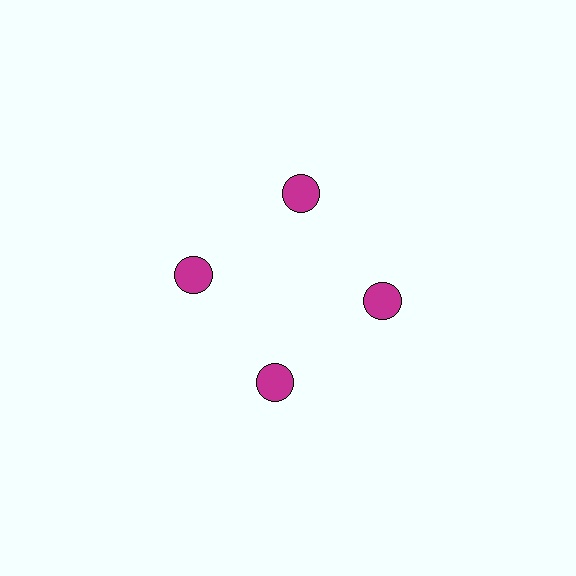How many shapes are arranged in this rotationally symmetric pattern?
There are 4 shapes, arranged in 4 groups of 1.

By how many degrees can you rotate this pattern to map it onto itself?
The pattern maps onto itself every 90 degrees of rotation.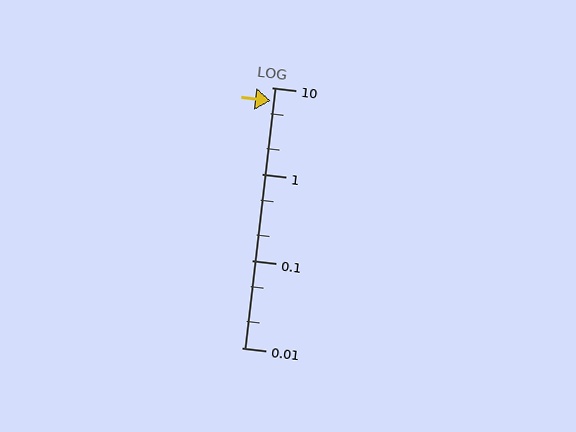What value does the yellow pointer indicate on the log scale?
The pointer indicates approximately 7.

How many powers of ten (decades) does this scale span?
The scale spans 3 decades, from 0.01 to 10.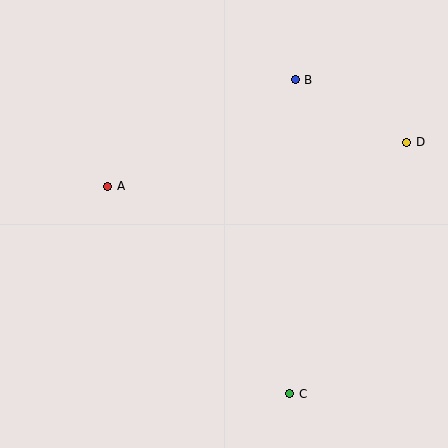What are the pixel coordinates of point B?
Point B is at (295, 80).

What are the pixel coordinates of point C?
Point C is at (290, 394).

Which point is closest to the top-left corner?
Point A is closest to the top-left corner.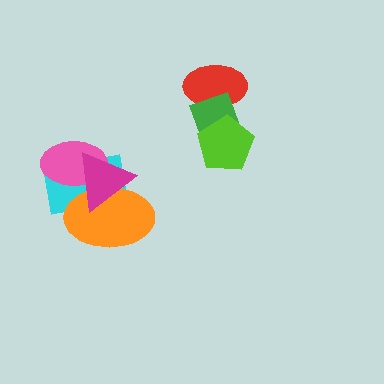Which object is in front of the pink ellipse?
The magenta triangle is in front of the pink ellipse.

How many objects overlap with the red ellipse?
1 object overlaps with the red ellipse.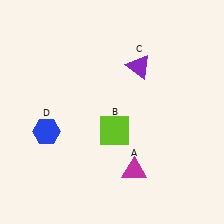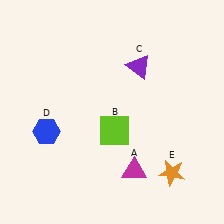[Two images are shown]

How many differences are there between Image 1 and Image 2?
There is 1 difference between the two images.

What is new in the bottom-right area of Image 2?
An orange star (E) was added in the bottom-right area of Image 2.